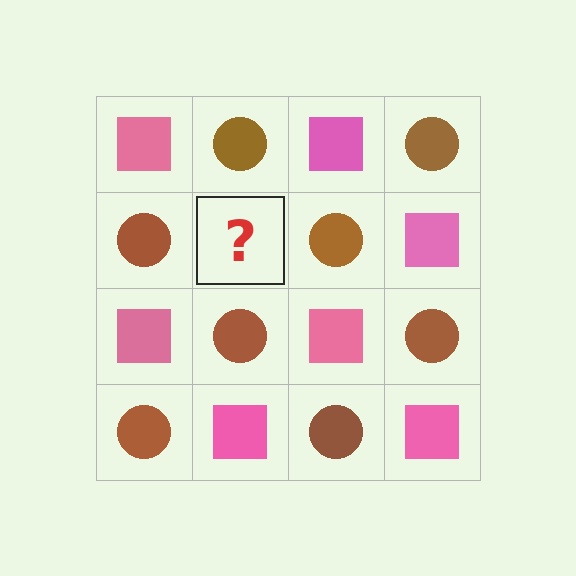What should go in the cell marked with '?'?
The missing cell should contain a pink square.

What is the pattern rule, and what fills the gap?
The rule is that it alternates pink square and brown circle in a checkerboard pattern. The gap should be filled with a pink square.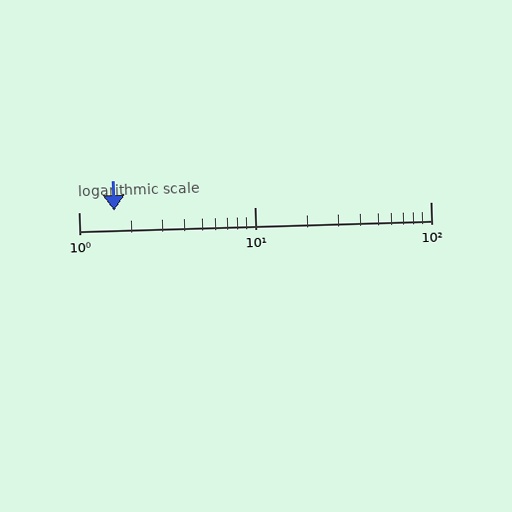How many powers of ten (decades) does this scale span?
The scale spans 2 decades, from 1 to 100.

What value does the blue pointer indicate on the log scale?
The pointer indicates approximately 1.6.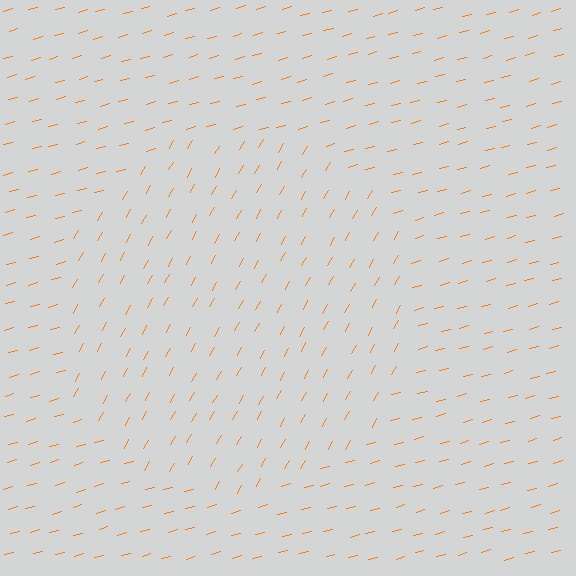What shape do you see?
I see a circle.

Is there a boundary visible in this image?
Yes, there is a texture boundary formed by a change in line orientation.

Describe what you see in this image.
The image is filled with small orange line segments. A circle region in the image has lines oriented differently from the surrounding lines, creating a visible texture boundary.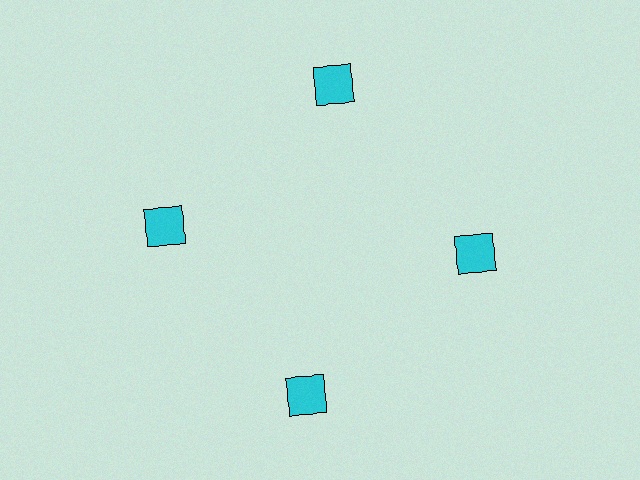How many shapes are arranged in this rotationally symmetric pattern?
There are 4 shapes, arranged in 4 groups of 1.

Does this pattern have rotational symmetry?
Yes, this pattern has 4-fold rotational symmetry. It looks the same after rotating 90 degrees around the center.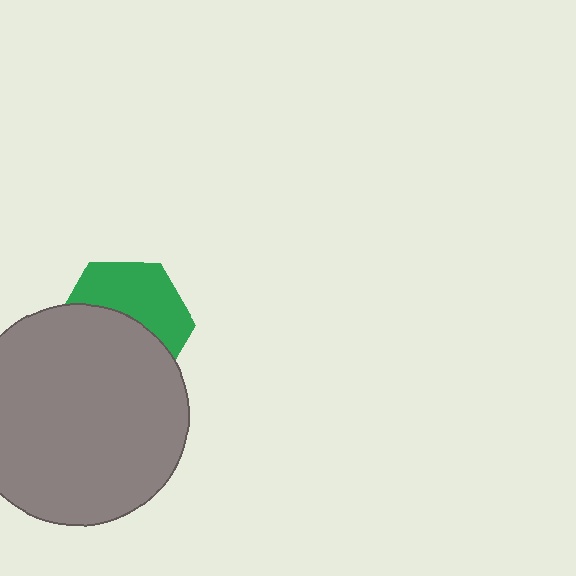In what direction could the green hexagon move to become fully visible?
The green hexagon could move up. That would shift it out from behind the gray circle entirely.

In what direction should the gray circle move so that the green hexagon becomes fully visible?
The gray circle should move down. That is the shortest direction to clear the overlap and leave the green hexagon fully visible.